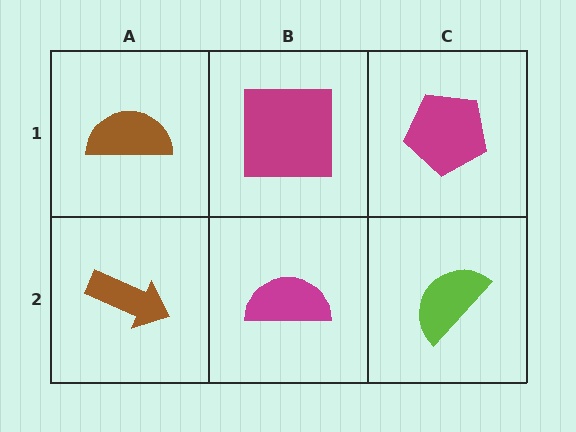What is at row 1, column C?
A magenta pentagon.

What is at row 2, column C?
A lime semicircle.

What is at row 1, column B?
A magenta square.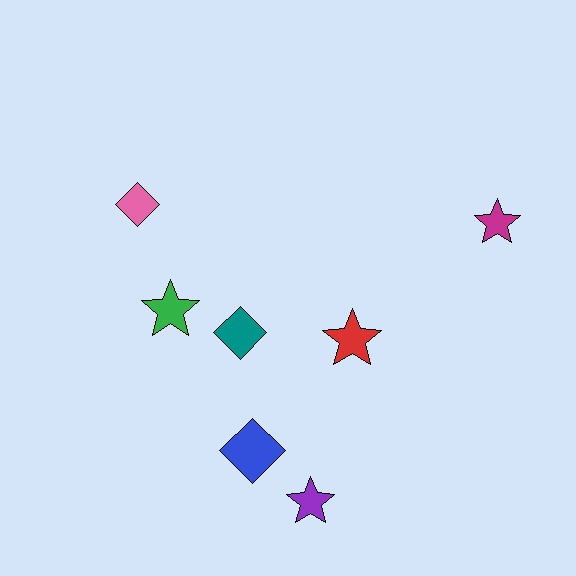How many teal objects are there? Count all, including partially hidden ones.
There is 1 teal object.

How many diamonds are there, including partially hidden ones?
There are 3 diamonds.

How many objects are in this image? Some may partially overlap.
There are 7 objects.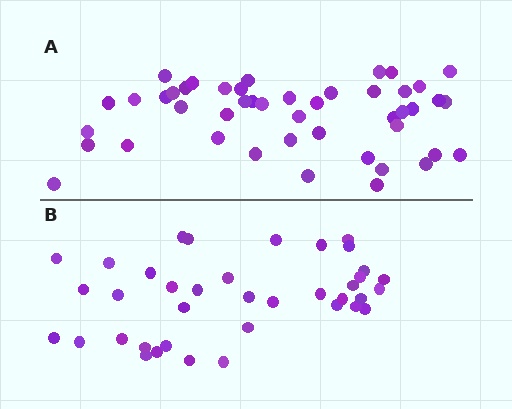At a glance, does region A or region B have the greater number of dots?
Region A (the top region) has more dots.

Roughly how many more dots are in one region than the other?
Region A has roughly 8 or so more dots than region B.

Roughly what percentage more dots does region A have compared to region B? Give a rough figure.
About 20% more.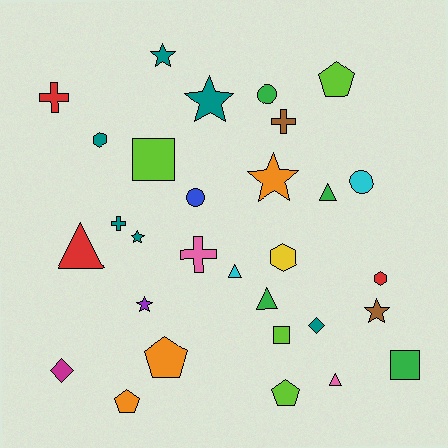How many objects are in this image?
There are 30 objects.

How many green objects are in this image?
There are 4 green objects.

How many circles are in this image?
There are 3 circles.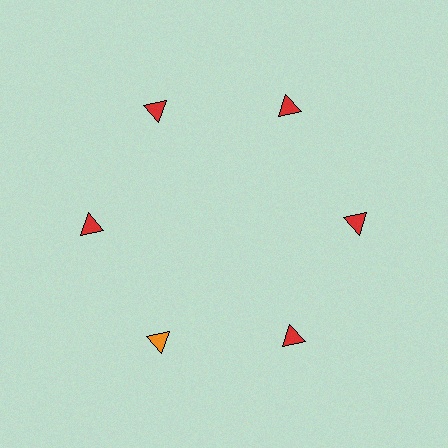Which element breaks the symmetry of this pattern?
The orange triangle at roughly the 7 o'clock position breaks the symmetry. All other shapes are red triangles.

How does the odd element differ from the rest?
It has a different color: orange instead of red.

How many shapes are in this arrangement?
There are 6 shapes arranged in a ring pattern.